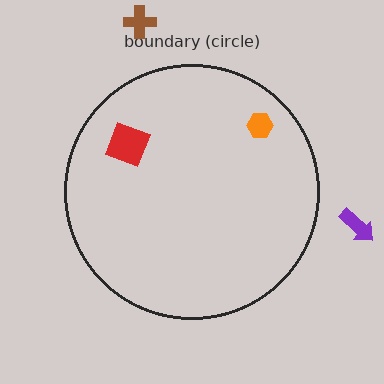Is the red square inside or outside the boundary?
Inside.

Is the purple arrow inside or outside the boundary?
Outside.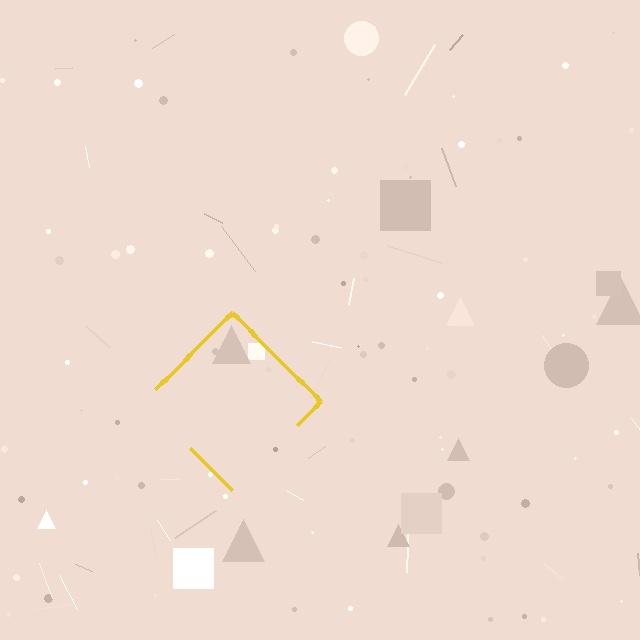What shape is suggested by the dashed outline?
The dashed outline suggests a diamond.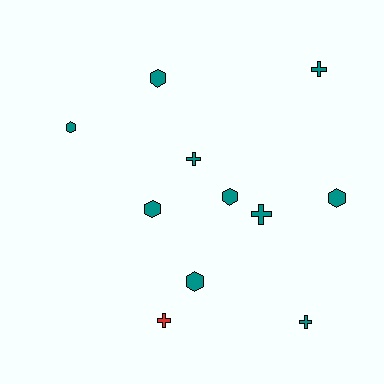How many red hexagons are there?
There are no red hexagons.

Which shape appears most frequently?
Hexagon, with 6 objects.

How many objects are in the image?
There are 11 objects.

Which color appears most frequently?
Teal, with 10 objects.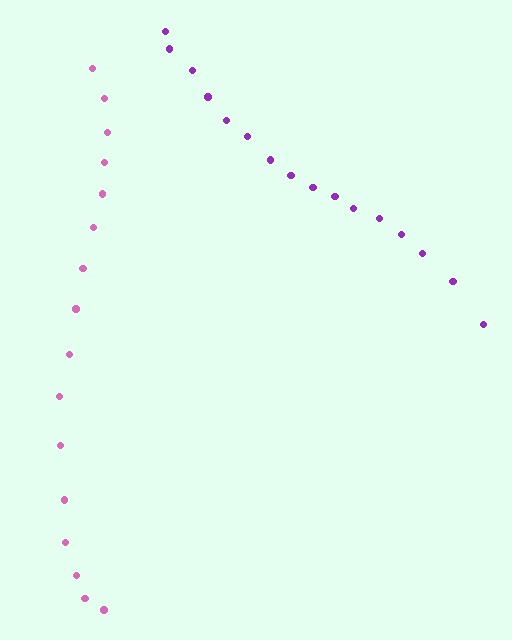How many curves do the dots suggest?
There are 2 distinct paths.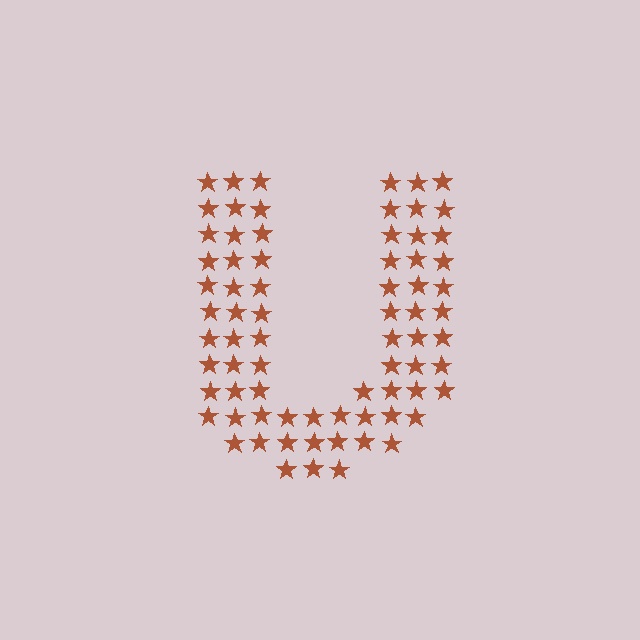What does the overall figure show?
The overall figure shows the letter U.